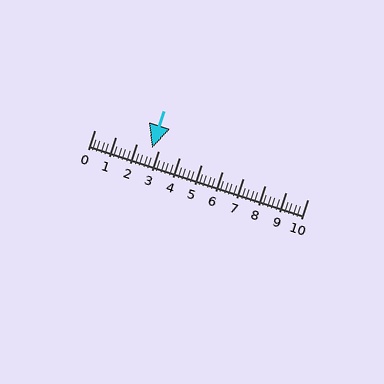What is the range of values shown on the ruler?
The ruler shows values from 0 to 10.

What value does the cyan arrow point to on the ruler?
The cyan arrow points to approximately 2.7.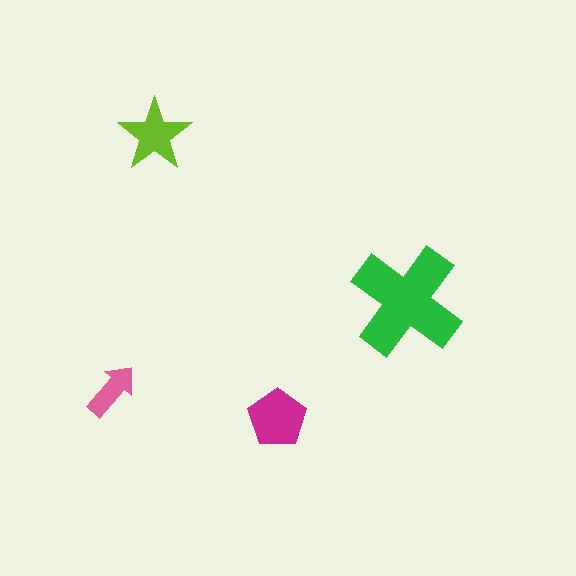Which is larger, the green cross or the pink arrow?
The green cross.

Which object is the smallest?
The pink arrow.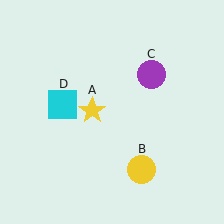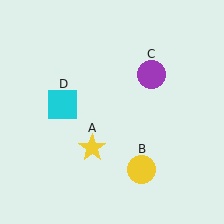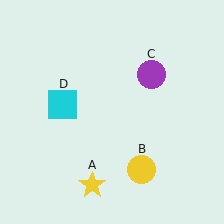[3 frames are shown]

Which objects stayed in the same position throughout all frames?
Yellow circle (object B) and purple circle (object C) and cyan square (object D) remained stationary.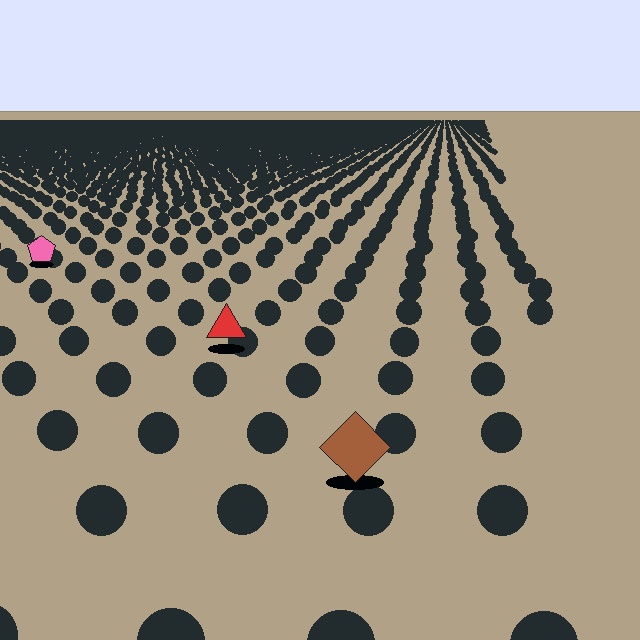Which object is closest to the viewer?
The brown diamond is closest. The texture marks near it are larger and more spread out.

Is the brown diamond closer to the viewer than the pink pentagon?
Yes. The brown diamond is closer — you can tell from the texture gradient: the ground texture is coarser near it.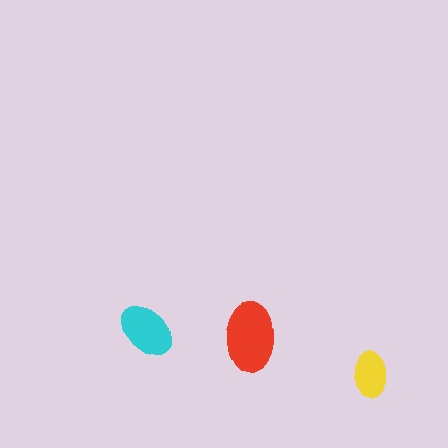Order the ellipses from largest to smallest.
the red one, the cyan one, the yellow one.